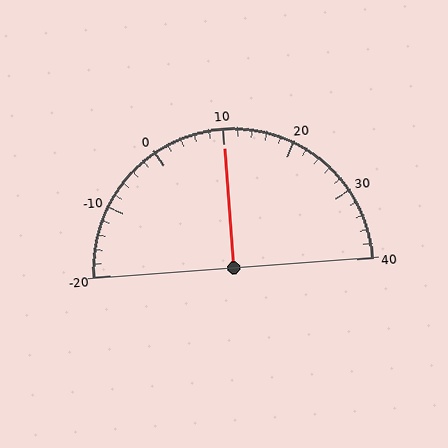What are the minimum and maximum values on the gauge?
The gauge ranges from -20 to 40.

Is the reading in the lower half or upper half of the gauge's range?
The reading is in the upper half of the range (-20 to 40).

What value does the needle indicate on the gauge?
The needle indicates approximately 10.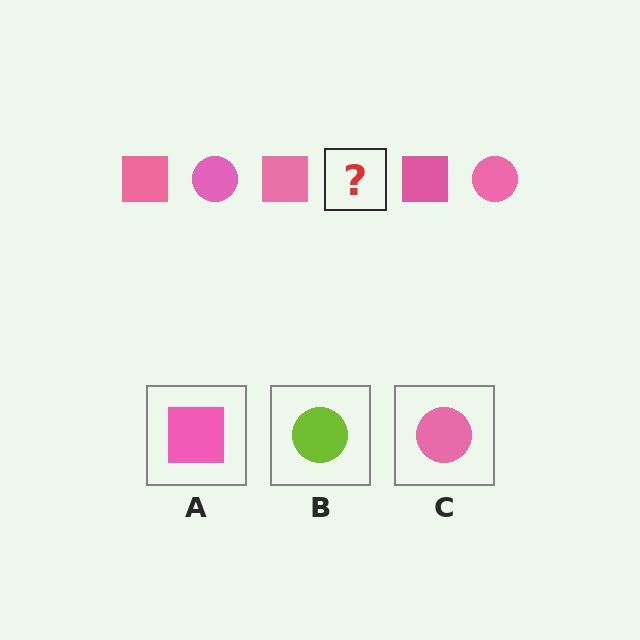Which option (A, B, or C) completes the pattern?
C.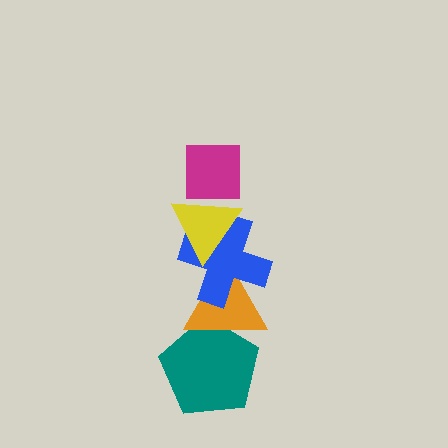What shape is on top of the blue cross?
The yellow triangle is on top of the blue cross.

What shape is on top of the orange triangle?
The blue cross is on top of the orange triangle.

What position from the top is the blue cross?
The blue cross is 3rd from the top.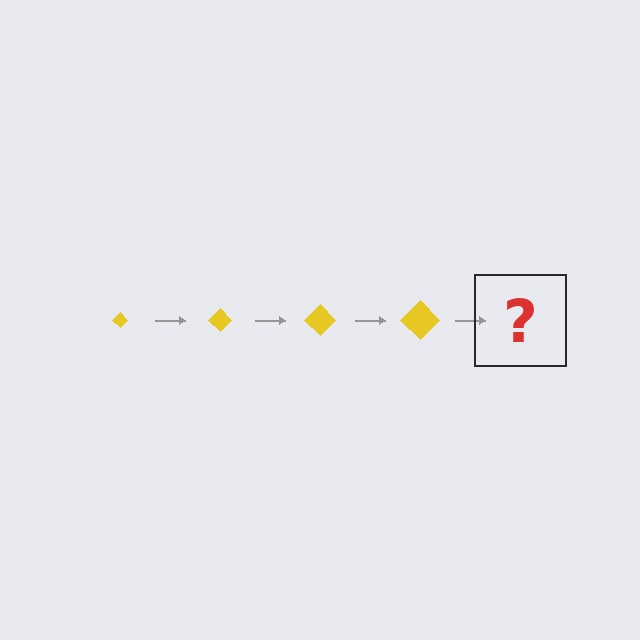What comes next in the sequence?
The next element should be a yellow diamond, larger than the previous one.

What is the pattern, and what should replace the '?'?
The pattern is that the diamond gets progressively larger each step. The '?' should be a yellow diamond, larger than the previous one.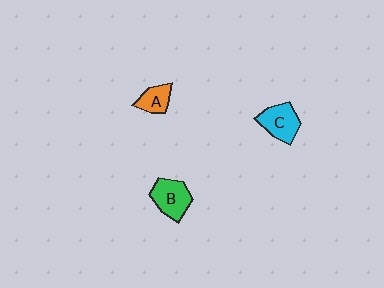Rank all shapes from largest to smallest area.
From largest to smallest: B (green), C (cyan), A (orange).